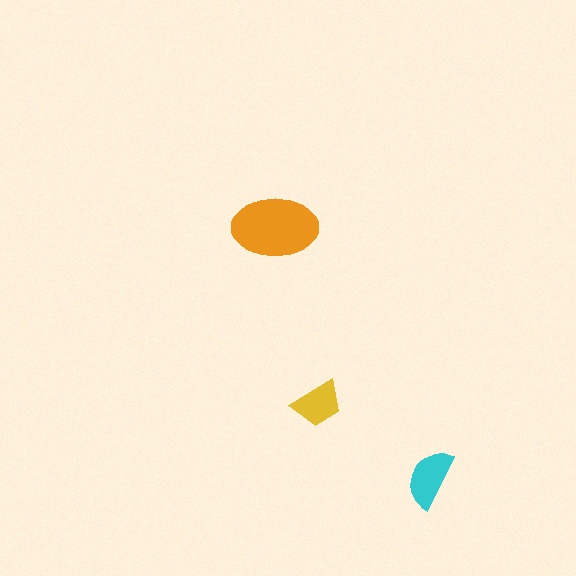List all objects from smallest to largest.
The yellow trapezoid, the cyan semicircle, the orange ellipse.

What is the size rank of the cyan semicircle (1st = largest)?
2nd.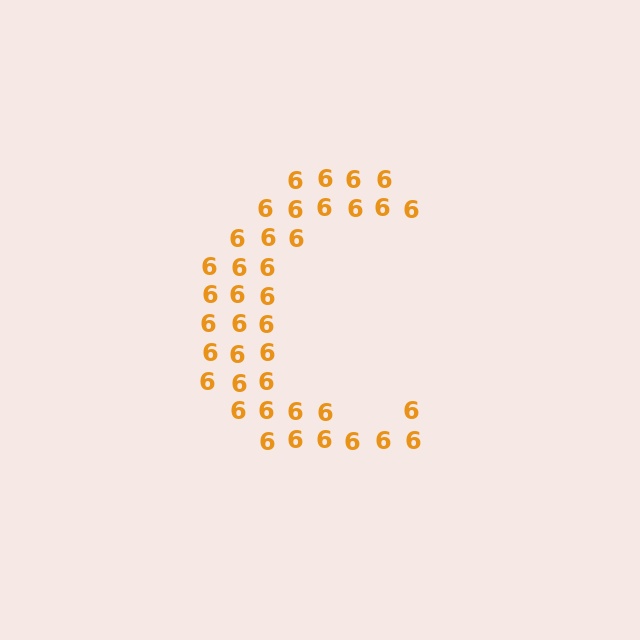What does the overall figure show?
The overall figure shows the letter C.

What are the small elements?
The small elements are digit 6's.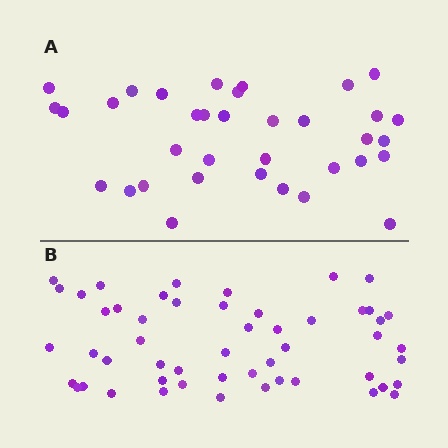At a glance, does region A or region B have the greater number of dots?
Region B (the bottom region) has more dots.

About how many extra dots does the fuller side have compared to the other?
Region B has approximately 15 more dots than region A.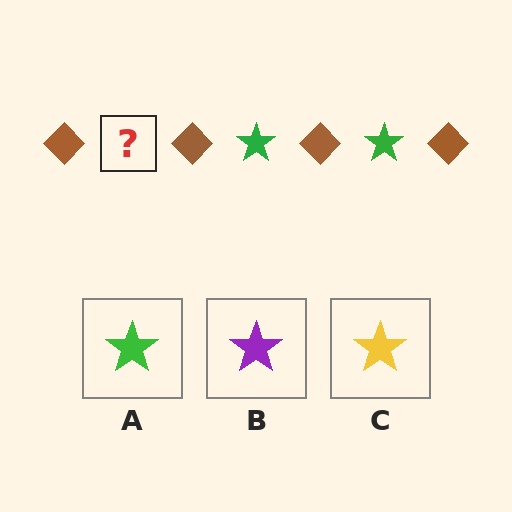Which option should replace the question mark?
Option A.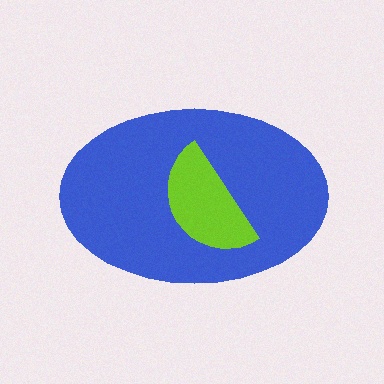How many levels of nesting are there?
2.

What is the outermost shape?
The blue ellipse.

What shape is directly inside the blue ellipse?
The lime semicircle.